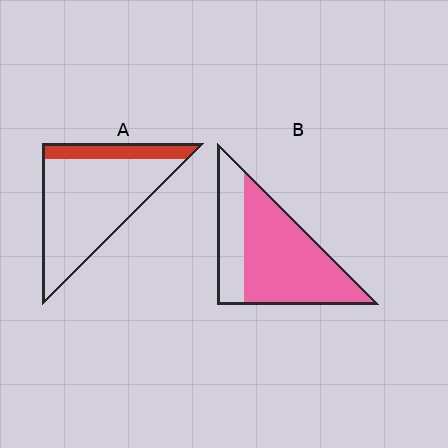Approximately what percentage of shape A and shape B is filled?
A is approximately 20% and B is approximately 70%.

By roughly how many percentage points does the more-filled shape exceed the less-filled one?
By roughly 50 percentage points (B over A).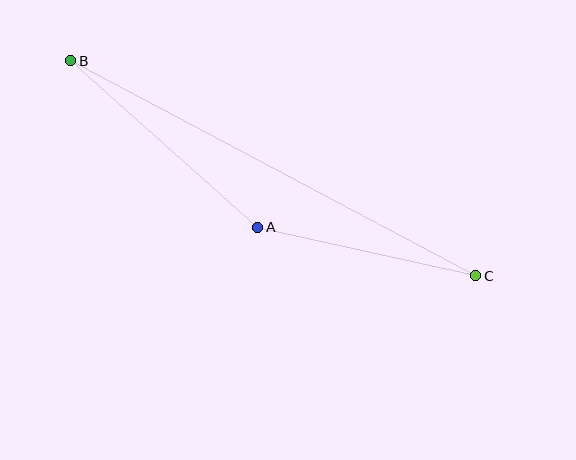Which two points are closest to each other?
Points A and C are closest to each other.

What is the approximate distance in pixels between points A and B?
The distance between A and B is approximately 251 pixels.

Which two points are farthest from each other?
Points B and C are farthest from each other.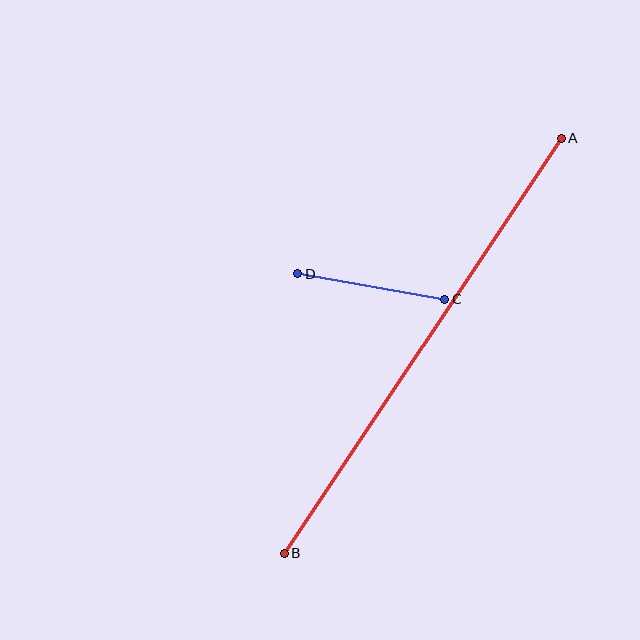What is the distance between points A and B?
The distance is approximately 499 pixels.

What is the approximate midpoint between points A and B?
The midpoint is at approximately (423, 346) pixels.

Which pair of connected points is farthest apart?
Points A and B are farthest apart.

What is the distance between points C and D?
The distance is approximately 149 pixels.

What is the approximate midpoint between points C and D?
The midpoint is at approximately (371, 286) pixels.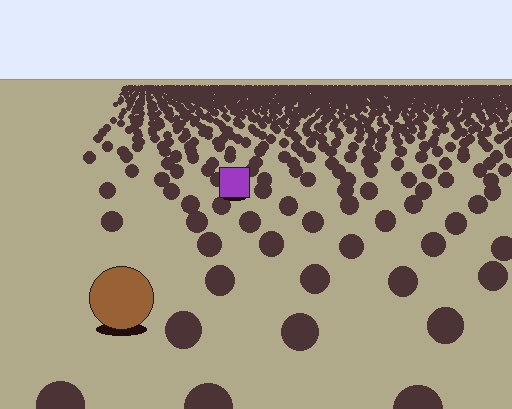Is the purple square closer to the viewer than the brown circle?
No. The brown circle is closer — you can tell from the texture gradient: the ground texture is coarser near it.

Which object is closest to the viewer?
The brown circle is closest. The texture marks near it are larger and more spread out.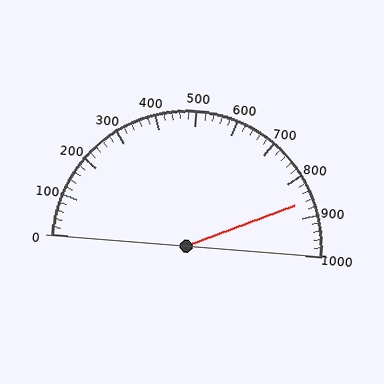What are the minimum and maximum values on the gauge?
The gauge ranges from 0 to 1000.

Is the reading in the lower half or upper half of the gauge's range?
The reading is in the upper half of the range (0 to 1000).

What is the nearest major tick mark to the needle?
The nearest major tick mark is 900.